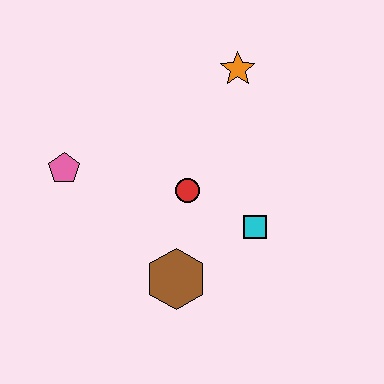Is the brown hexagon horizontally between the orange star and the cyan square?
No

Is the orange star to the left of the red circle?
No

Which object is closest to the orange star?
The red circle is closest to the orange star.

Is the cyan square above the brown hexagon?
Yes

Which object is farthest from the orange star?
The brown hexagon is farthest from the orange star.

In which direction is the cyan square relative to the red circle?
The cyan square is to the right of the red circle.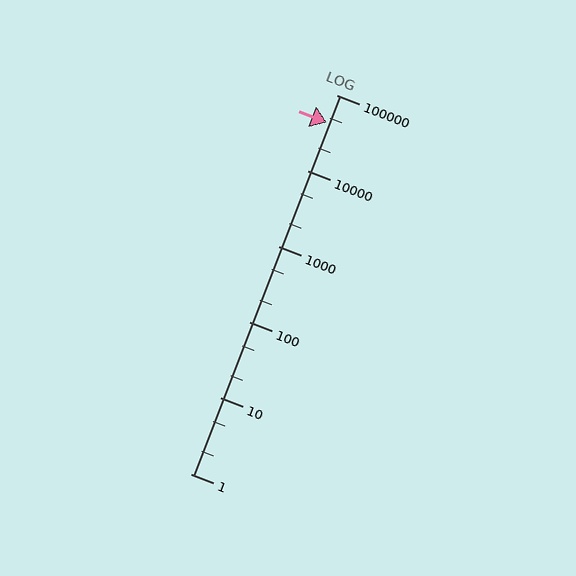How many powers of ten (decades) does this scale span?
The scale spans 5 decades, from 1 to 100000.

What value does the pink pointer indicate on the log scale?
The pointer indicates approximately 43000.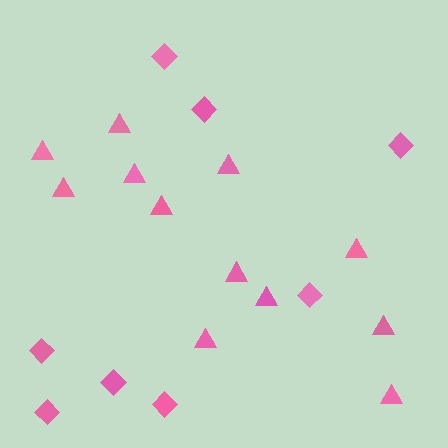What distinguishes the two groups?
There are 2 groups: one group of diamonds (8) and one group of triangles (12).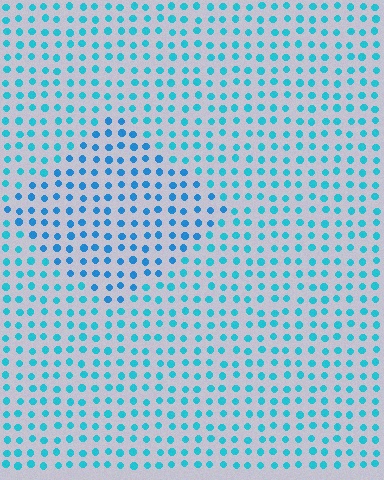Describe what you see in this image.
The image is filled with small cyan elements in a uniform arrangement. A diamond-shaped region is visible where the elements are tinted to a slightly different hue, forming a subtle color boundary.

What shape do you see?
I see a diamond.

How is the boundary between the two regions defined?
The boundary is defined purely by a slight shift in hue (about 20 degrees). Spacing, size, and orientation are identical on both sides.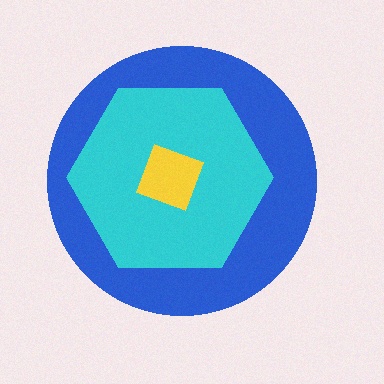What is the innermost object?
The yellow square.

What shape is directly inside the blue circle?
The cyan hexagon.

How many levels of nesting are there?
3.